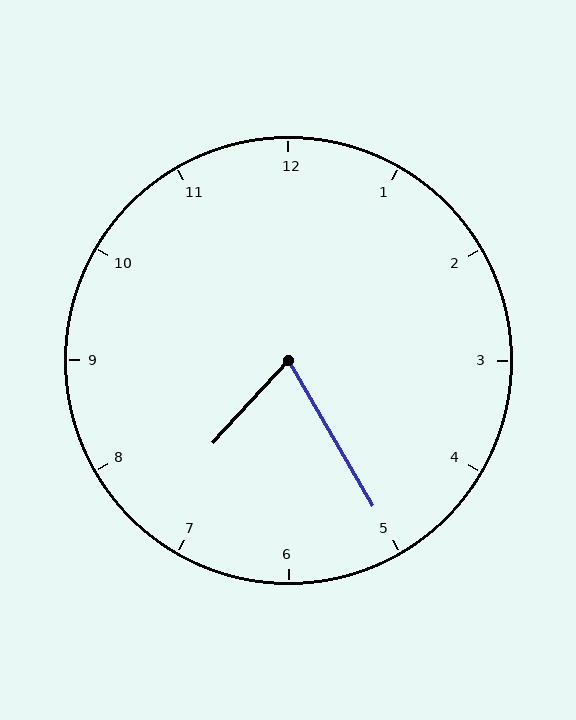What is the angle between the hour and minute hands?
Approximately 72 degrees.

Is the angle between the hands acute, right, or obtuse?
It is acute.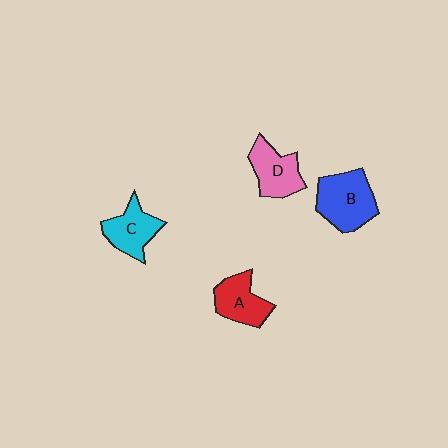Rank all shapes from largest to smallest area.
From largest to smallest: B (blue), D (pink), A (red), C (cyan).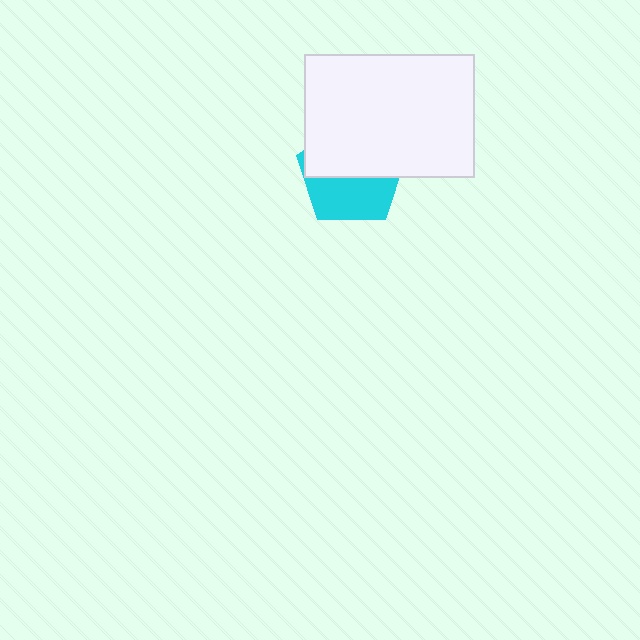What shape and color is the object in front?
The object in front is a white rectangle.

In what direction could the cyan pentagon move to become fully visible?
The cyan pentagon could move down. That would shift it out from behind the white rectangle entirely.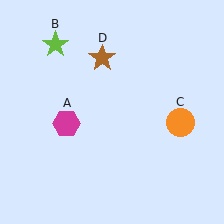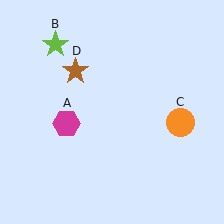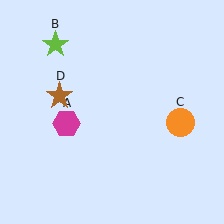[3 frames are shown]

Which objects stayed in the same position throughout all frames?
Magenta hexagon (object A) and lime star (object B) and orange circle (object C) remained stationary.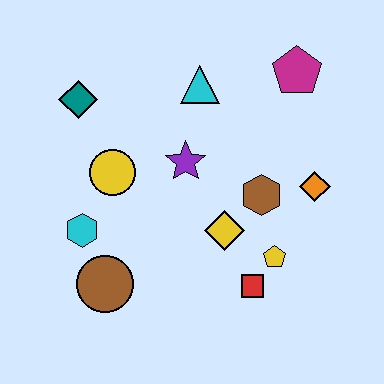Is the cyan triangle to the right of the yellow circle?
Yes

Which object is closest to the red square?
The yellow pentagon is closest to the red square.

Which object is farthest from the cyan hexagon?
The magenta pentagon is farthest from the cyan hexagon.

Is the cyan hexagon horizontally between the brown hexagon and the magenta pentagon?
No